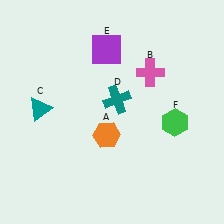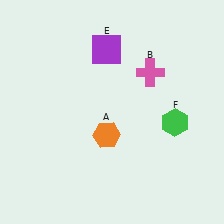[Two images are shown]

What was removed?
The teal triangle (C), the teal cross (D) were removed in Image 2.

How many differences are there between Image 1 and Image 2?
There are 2 differences between the two images.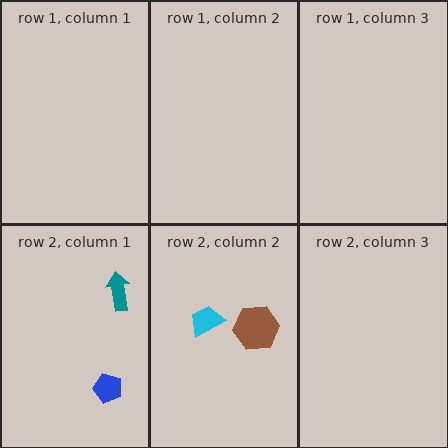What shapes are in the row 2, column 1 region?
The blue pentagon, the teal arrow.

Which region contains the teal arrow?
The row 2, column 1 region.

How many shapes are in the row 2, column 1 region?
2.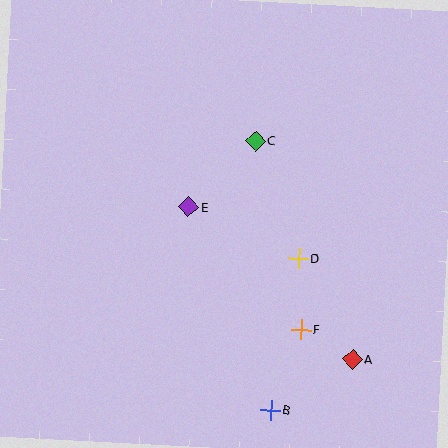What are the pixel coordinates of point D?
Point D is at (298, 258).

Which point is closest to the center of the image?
Point E at (189, 207) is closest to the center.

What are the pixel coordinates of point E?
Point E is at (189, 207).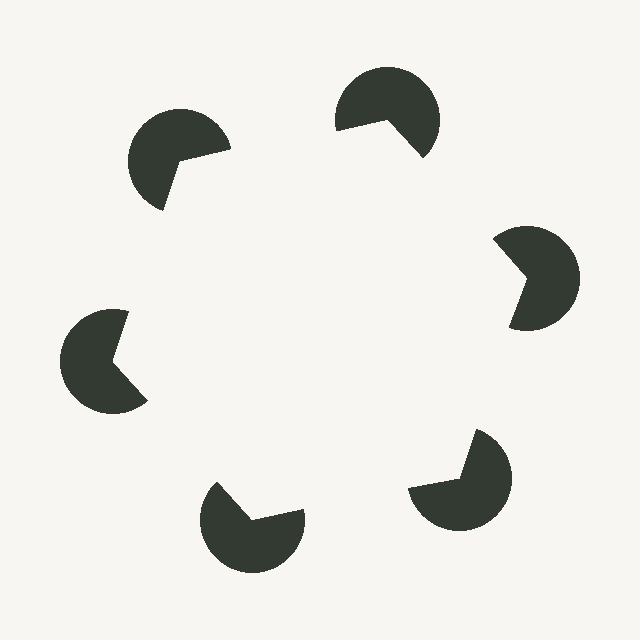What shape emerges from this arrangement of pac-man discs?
An illusory hexagon — its edges are inferred from the aligned wedge cuts in the pac-man discs, not physically drawn.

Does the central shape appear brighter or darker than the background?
It typically appears slightly brighter than the background, even though no actual brightness change is drawn.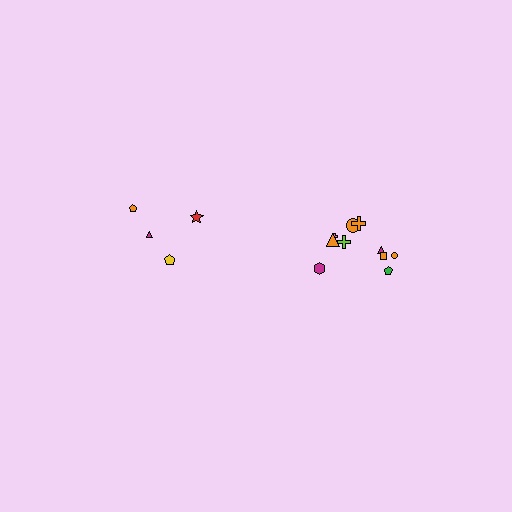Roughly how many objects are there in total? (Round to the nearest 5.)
Roughly 15 objects in total.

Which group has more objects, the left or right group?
The right group.